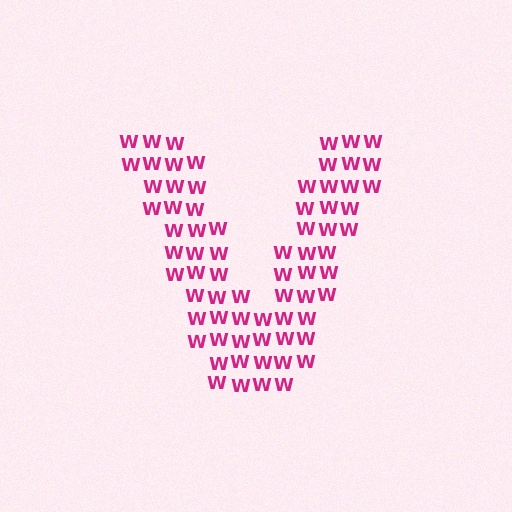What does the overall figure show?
The overall figure shows the letter V.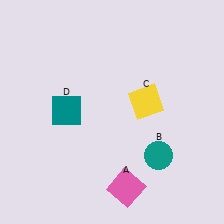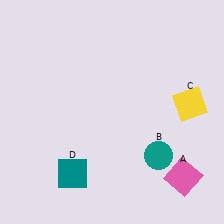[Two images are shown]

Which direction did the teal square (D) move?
The teal square (D) moved down.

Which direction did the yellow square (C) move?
The yellow square (C) moved right.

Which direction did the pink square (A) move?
The pink square (A) moved right.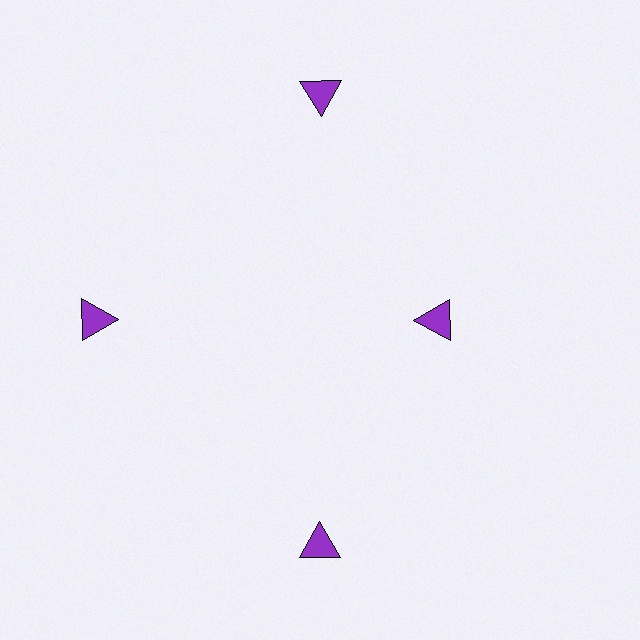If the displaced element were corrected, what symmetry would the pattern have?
It would have 4-fold rotational symmetry — the pattern would map onto itself every 90 degrees.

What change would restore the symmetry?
The symmetry would be restored by moving it outward, back onto the ring so that all 4 triangles sit at equal angles and equal distance from the center.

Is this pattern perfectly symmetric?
No. The 4 purple triangles are arranged in a ring, but one element near the 3 o'clock position is pulled inward toward the center, breaking the 4-fold rotational symmetry.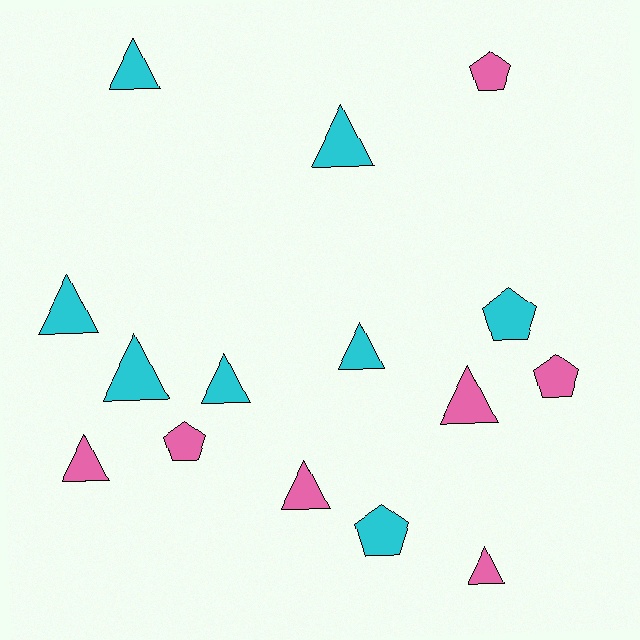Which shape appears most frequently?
Triangle, with 10 objects.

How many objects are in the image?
There are 15 objects.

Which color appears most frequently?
Cyan, with 8 objects.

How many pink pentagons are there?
There are 3 pink pentagons.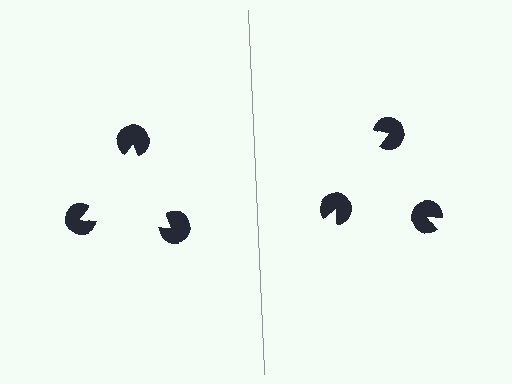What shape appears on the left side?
An illusory triangle.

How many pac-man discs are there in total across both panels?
6 — 3 on each side.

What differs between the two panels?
The pac-man discs are positioned identically on both sides; only the wedge orientations differ. On the left they align to a triangle; on the right they are misaligned.